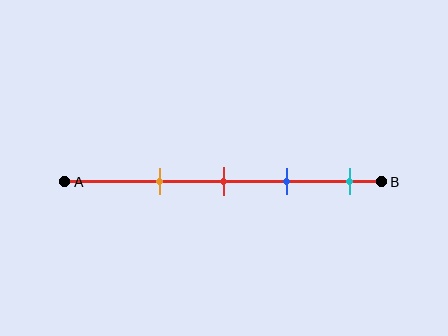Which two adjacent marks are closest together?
The red and blue marks are the closest adjacent pair.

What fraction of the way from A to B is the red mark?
The red mark is approximately 50% (0.5) of the way from A to B.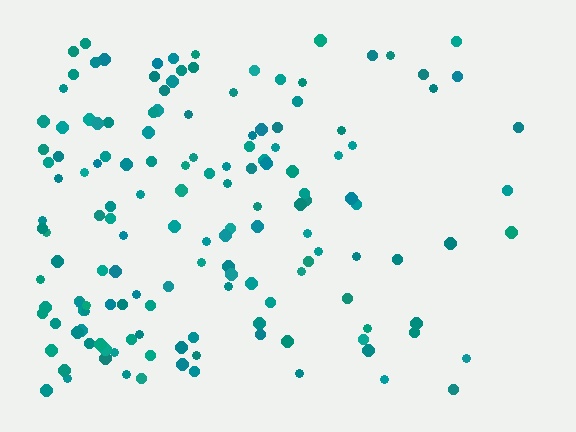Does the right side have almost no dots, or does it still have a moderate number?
Still a moderate number, just noticeably fewer than the left.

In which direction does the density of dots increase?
From right to left, with the left side densest.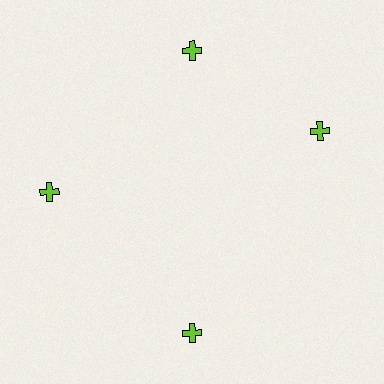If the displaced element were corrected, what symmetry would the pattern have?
It would have 4-fold rotational symmetry — the pattern would map onto itself every 90 degrees.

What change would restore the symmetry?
The symmetry would be restored by rotating it back into even spacing with its neighbors so that all 4 crosses sit at equal angles and equal distance from the center.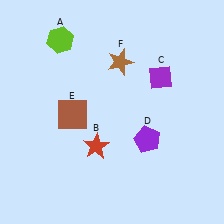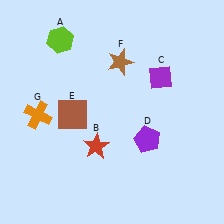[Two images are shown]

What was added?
An orange cross (G) was added in Image 2.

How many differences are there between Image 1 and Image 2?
There is 1 difference between the two images.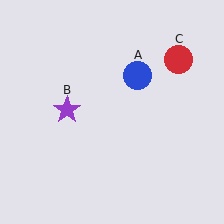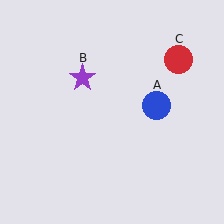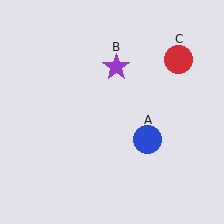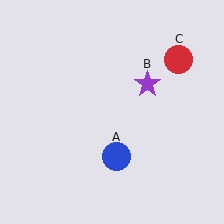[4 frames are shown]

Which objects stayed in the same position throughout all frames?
Red circle (object C) remained stationary.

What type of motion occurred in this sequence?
The blue circle (object A), purple star (object B) rotated clockwise around the center of the scene.